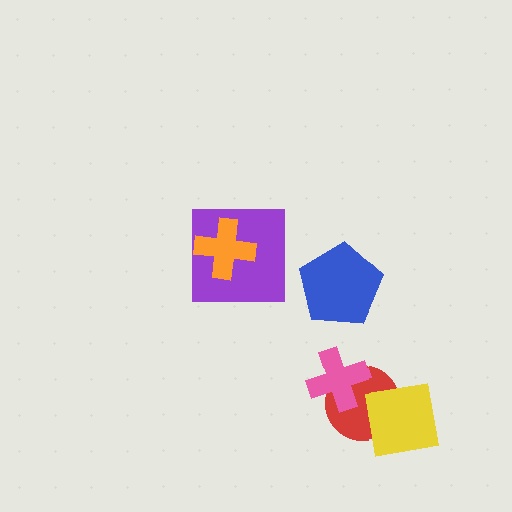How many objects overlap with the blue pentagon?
0 objects overlap with the blue pentagon.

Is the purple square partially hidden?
Yes, it is partially covered by another shape.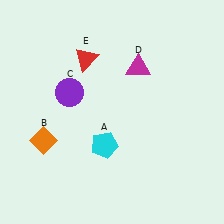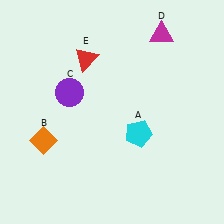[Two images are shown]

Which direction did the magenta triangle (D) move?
The magenta triangle (D) moved up.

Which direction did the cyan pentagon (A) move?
The cyan pentagon (A) moved right.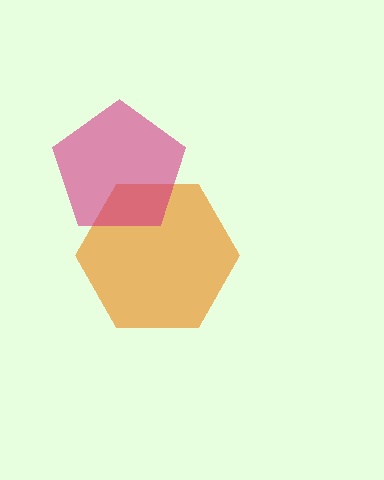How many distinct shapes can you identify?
There are 2 distinct shapes: an orange hexagon, a magenta pentagon.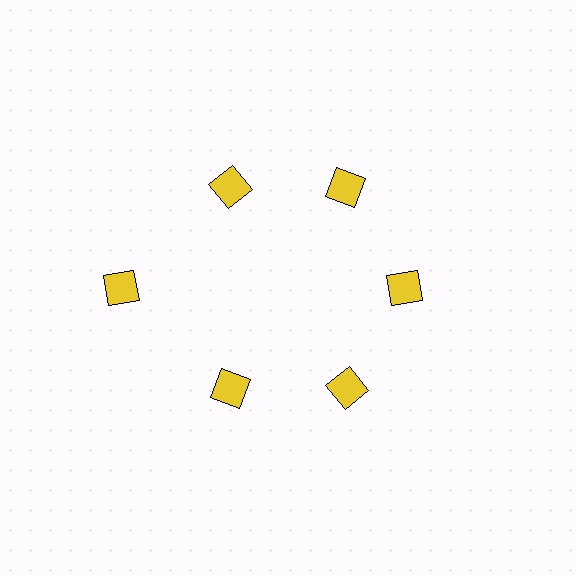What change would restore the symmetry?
The symmetry would be restored by moving it inward, back onto the ring so that all 6 diamonds sit at equal angles and equal distance from the center.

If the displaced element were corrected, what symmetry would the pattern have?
It would have 6-fold rotational symmetry — the pattern would map onto itself every 60 degrees.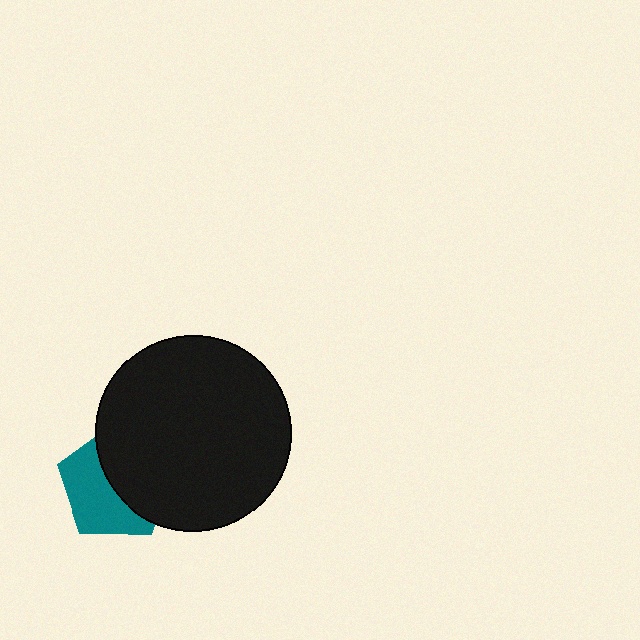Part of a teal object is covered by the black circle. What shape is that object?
It is a pentagon.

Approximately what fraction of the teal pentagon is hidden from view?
Roughly 51% of the teal pentagon is hidden behind the black circle.